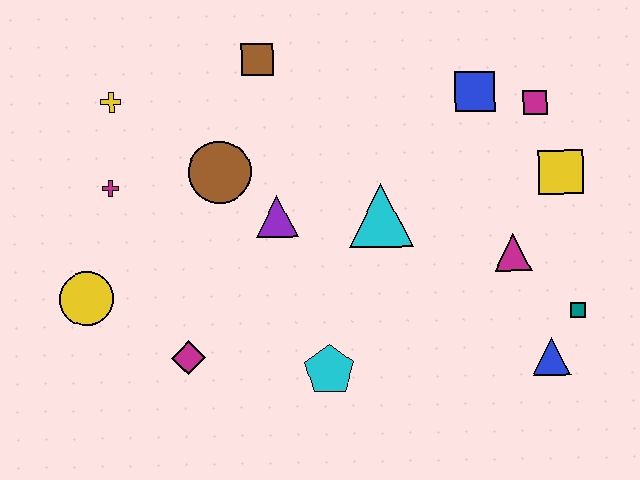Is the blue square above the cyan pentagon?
Yes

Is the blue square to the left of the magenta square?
Yes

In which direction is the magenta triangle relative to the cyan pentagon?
The magenta triangle is to the right of the cyan pentagon.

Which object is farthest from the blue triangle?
The yellow cross is farthest from the blue triangle.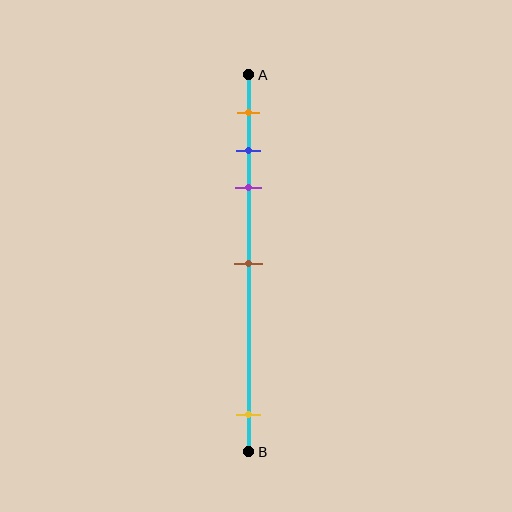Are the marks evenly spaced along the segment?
No, the marks are not evenly spaced.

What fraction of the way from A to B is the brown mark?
The brown mark is approximately 50% (0.5) of the way from A to B.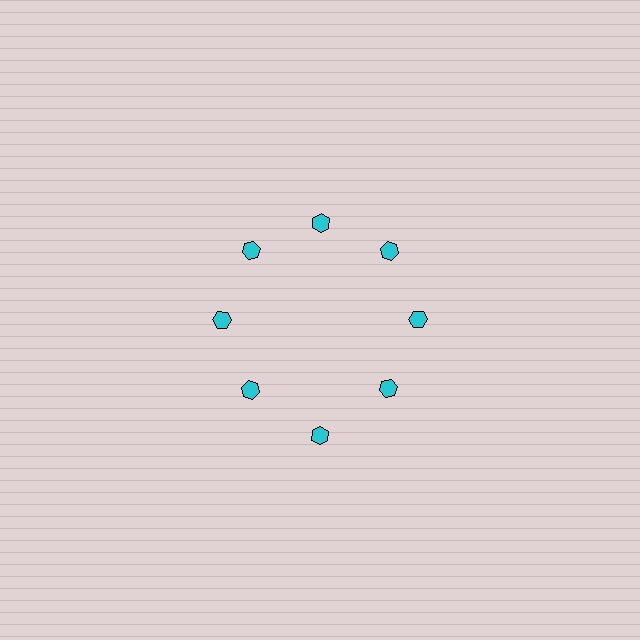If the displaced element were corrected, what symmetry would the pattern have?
It would have 8-fold rotational symmetry — the pattern would map onto itself every 45 degrees.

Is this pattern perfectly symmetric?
No. The 8 cyan hexagons are arranged in a ring, but one element near the 6 o'clock position is pushed outward from the center, breaking the 8-fold rotational symmetry.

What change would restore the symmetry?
The symmetry would be restored by moving it inward, back onto the ring so that all 8 hexagons sit at equal angles and equal distance from the center.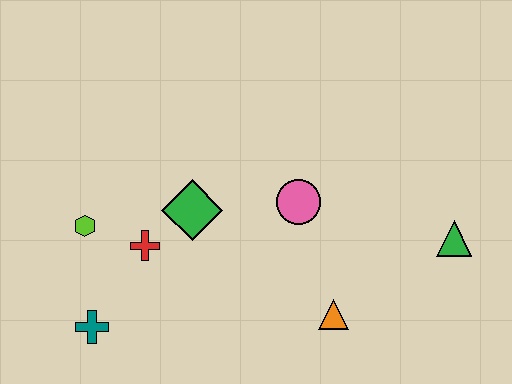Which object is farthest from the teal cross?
The green triangle is farthest from the teal cross.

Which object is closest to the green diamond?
The red cross is closest to the green diamond.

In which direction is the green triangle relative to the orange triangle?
The green triangle is to the right of the orange triangle.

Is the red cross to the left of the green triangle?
Yes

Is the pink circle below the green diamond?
No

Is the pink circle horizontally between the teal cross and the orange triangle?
Yes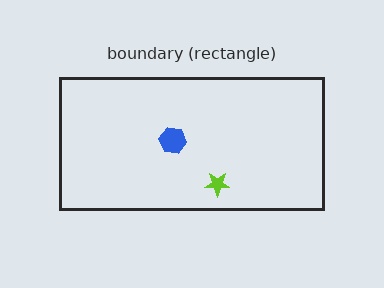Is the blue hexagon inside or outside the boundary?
Inside.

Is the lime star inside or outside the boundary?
Inside.